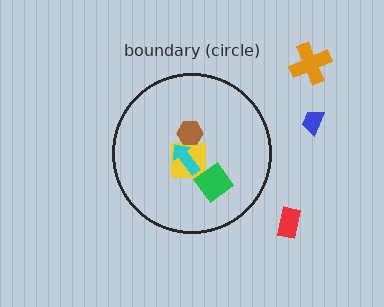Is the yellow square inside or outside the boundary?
Inside.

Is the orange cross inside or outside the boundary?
Outside.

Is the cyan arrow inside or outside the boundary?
Inside.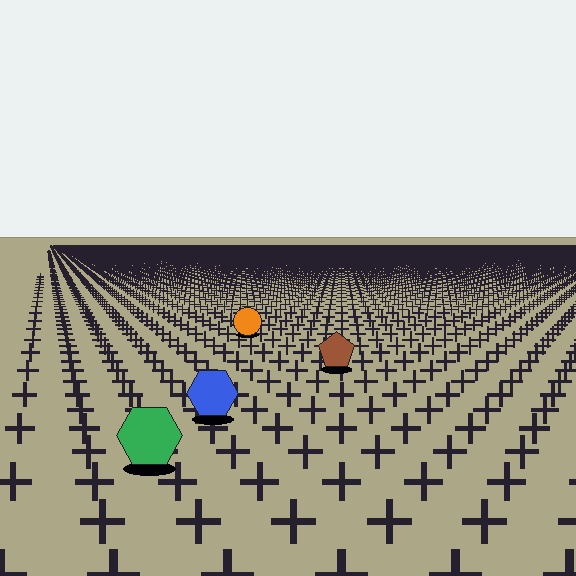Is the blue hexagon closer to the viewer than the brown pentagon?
Yes. The blue hexagon is closer — you can tell from the texture gradient: the ground texture is coarser near it.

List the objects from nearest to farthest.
From nearest to farthest: the green hexagon, the blue hexagon, the brown pentagon, the orange circle.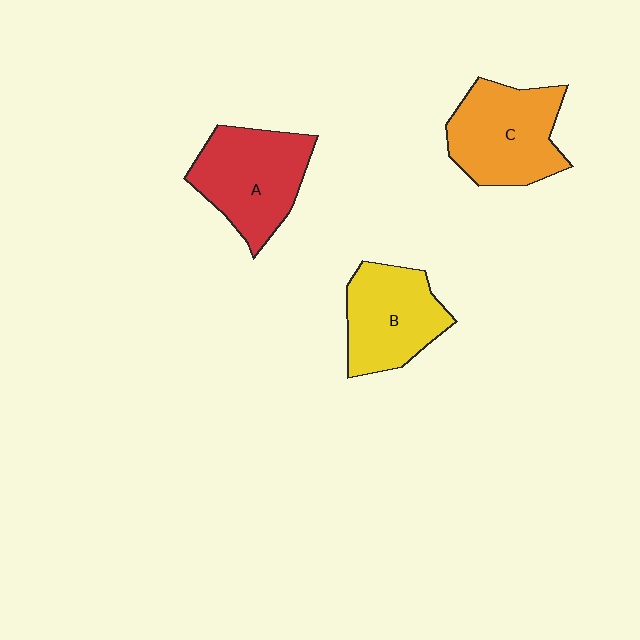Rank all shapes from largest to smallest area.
From largest to smallest: C (orange), A (red), B (yellow).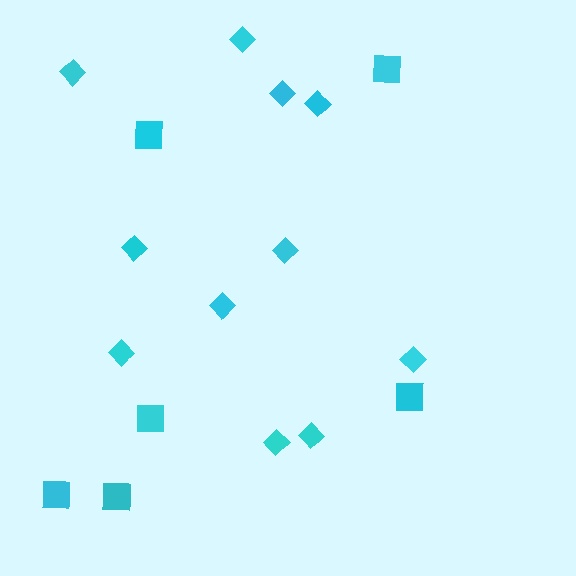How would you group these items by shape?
There are 2 groups: one group of squares (6) and one group of diamonds (11).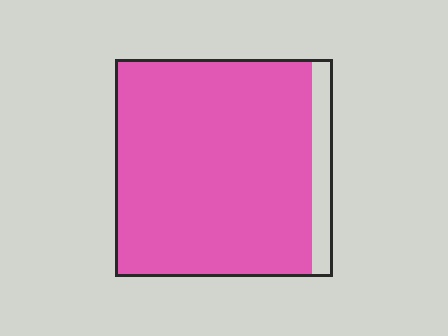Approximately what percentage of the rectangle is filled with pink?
Approximately 90%.